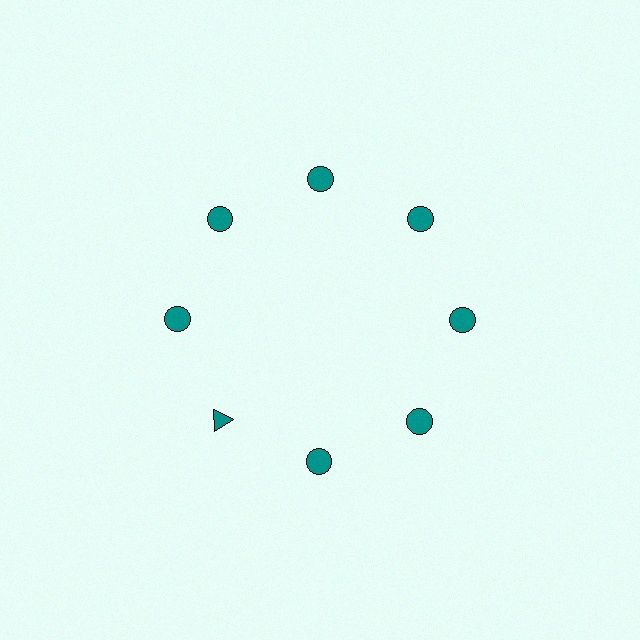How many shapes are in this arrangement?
There are 8 shapes arranged in a ring pattern.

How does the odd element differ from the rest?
It has a different shape: triangle instead of circle.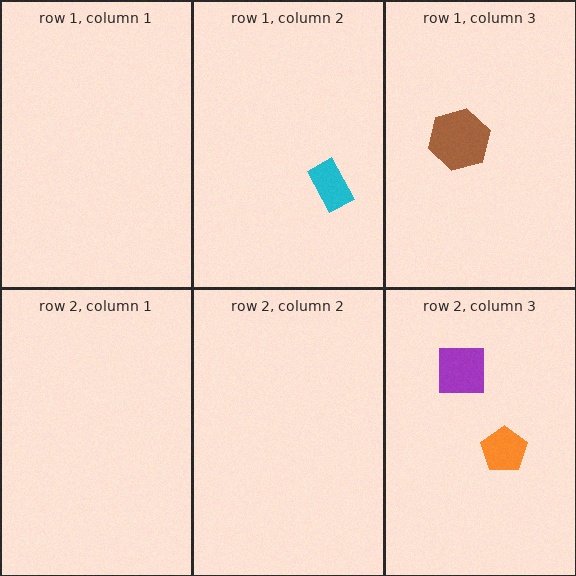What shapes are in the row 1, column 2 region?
The cyan rectangle.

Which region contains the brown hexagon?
The row 1, column 3 region.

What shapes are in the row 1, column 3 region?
The brown hexagon.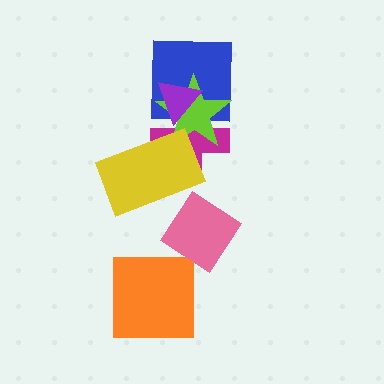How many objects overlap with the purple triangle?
3 objects overlap with the purple triangle.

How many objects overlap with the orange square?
0 objects overlap with the orange square.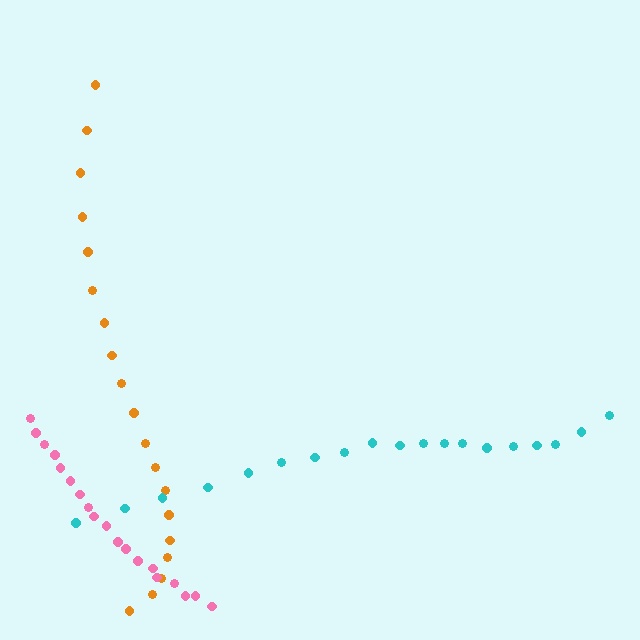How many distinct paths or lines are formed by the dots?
There are 3 distinct paths.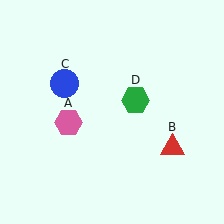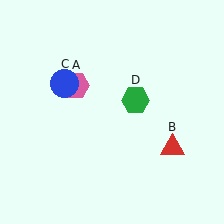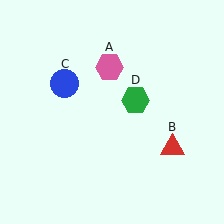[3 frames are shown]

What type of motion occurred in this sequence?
The pink hexagon (object A) rotated clockwise around the center of the scene.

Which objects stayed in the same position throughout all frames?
Red triangle (object B) and blue circle (object C) and green hexagon (object D) remained stationary.